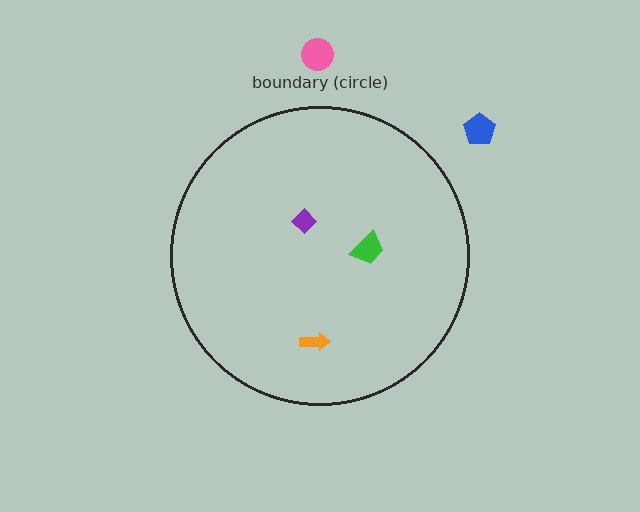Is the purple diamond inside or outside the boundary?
Inside.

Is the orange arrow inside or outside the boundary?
Inside.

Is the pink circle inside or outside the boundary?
Outside.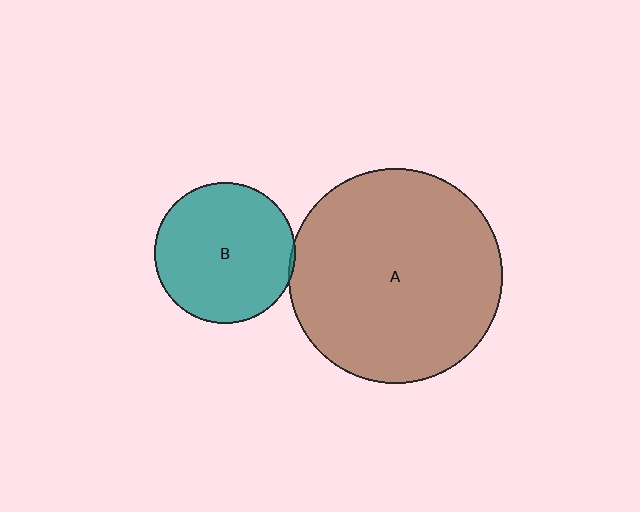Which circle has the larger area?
Circle A (brown).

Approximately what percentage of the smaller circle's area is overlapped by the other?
Approximately 5%.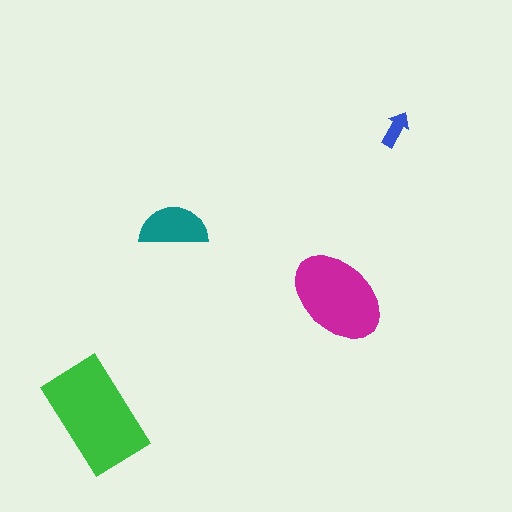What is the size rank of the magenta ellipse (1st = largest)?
2nd.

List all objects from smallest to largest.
The blue arrow, the teal semicircle, the magenta ellipse, the green rectangle.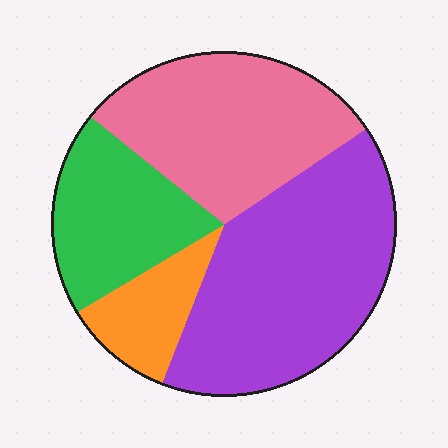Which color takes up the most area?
Purple, at roughly 40%.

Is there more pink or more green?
Pink.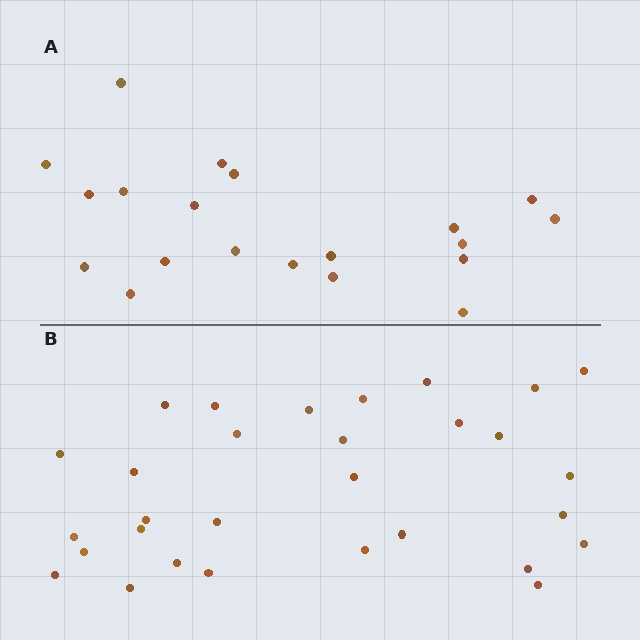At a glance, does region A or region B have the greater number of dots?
Region B (the bottom region) has more dots.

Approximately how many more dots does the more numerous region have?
Region B has roughly 10 or so more dots than region A.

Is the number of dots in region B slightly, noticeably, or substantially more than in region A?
Region B has substantially more. The ratio is roughly 1.5 to 1.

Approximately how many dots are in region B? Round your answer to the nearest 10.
About 30 dots.